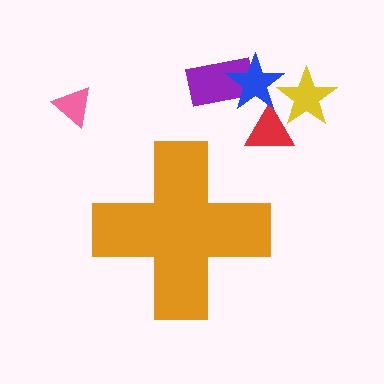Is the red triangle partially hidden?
No, the red triangle is fully visible.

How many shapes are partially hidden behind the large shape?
0 shapes are partially hidden.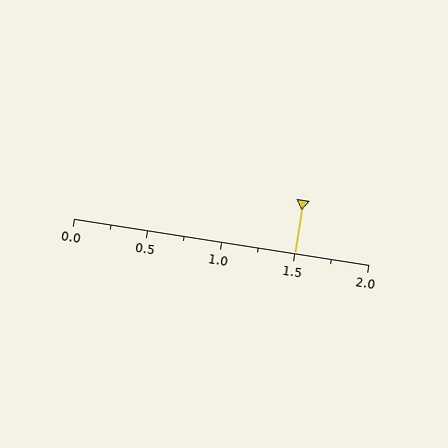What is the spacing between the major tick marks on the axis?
The major ticks are spaced 0.5 apart.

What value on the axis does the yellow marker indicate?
The marker indicates approximately 1.5.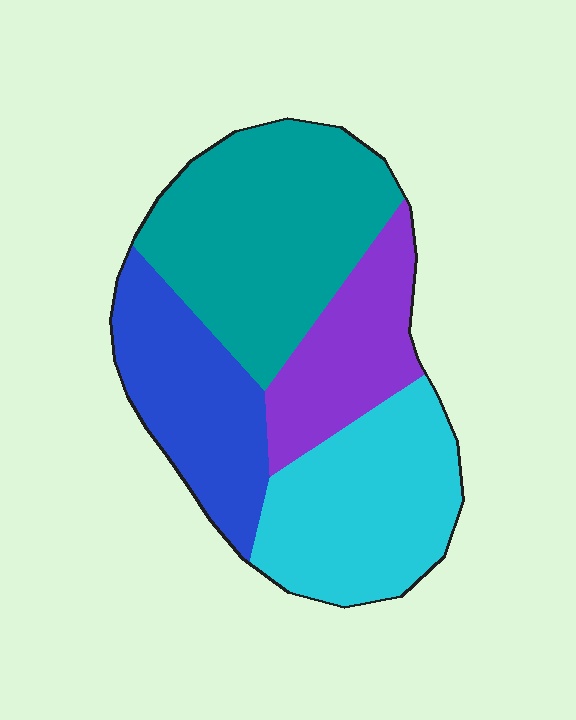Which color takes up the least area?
Purple, at roughly 15%.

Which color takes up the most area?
Teal, at roughly 35%.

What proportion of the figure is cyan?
Cyan covers about 25% of the figure.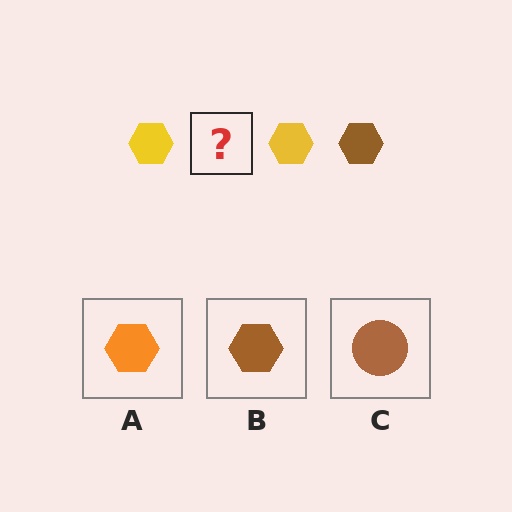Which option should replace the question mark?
Option B.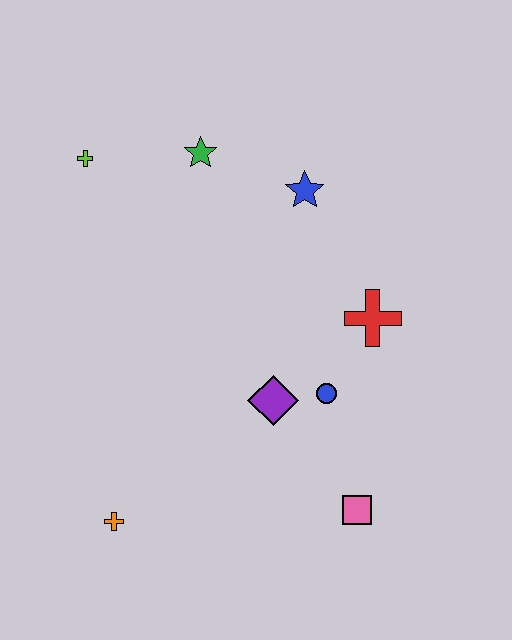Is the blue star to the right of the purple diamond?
Yes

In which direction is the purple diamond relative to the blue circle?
The purple diamond is to the left of the blue circle.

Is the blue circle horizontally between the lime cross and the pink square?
Yes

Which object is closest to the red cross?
The blue circle is closest to the red cross.